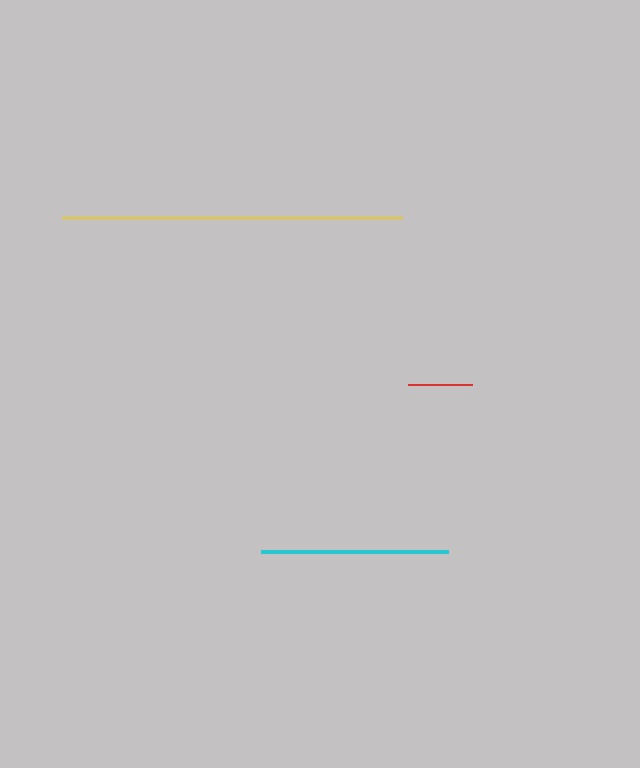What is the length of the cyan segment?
The cyan segment is approximately 187 pixels long.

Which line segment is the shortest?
The red line is the shortest at approximately 64 pixels.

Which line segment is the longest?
The yellow line is the longest at approximately 341 pixels.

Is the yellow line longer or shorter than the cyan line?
The yellow line is longer than the cyan line.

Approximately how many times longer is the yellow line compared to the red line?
The yellow line is approximately 5.3 times the length of the red line.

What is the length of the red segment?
The red segment is approximately 64 pixels long.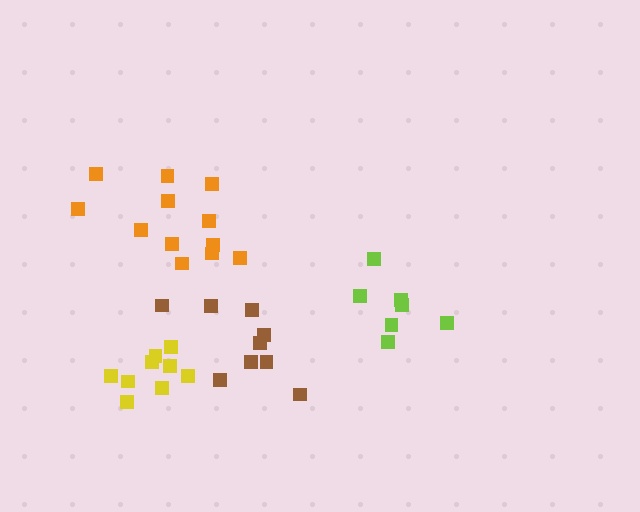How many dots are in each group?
Group 1: 12 dots, Group 2: 9 dots, Group 3: 7 dots, Group 4: 9 dots (37 total).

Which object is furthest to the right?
The lime cluster is rightmost.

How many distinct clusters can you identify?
There are 4 distinct clusters.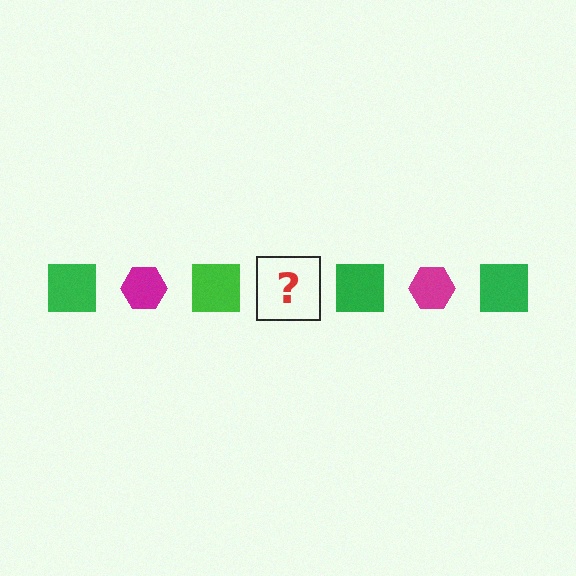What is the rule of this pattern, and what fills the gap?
The rule is that the pattern alternates between green square and magenta hexagon. The gap should be filled with a magenta hexagon.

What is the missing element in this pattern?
The missing element is a magenta hexagon.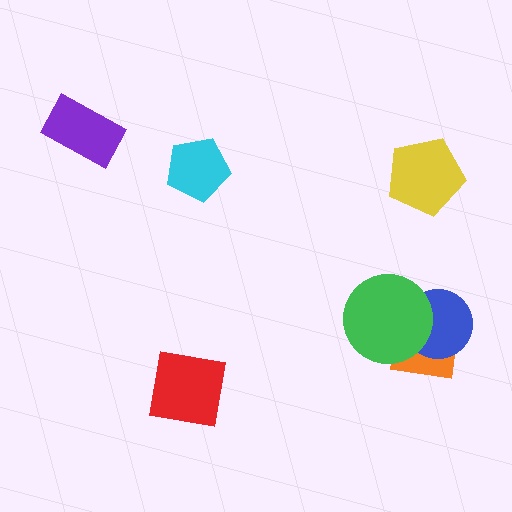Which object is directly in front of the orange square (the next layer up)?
The blue circle is directly in front of the orange square.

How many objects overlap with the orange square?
2 objects overlap with the orange square.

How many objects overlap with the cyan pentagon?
0 objects overlap with the cyan pentagon.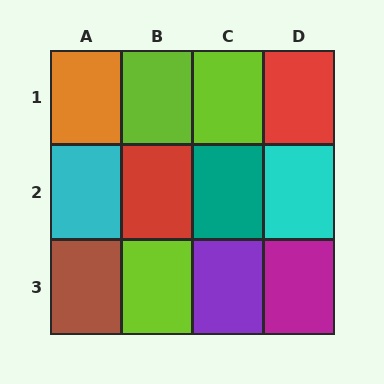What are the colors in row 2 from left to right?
Cyan, red, teal, cyan.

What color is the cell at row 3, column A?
Brown.